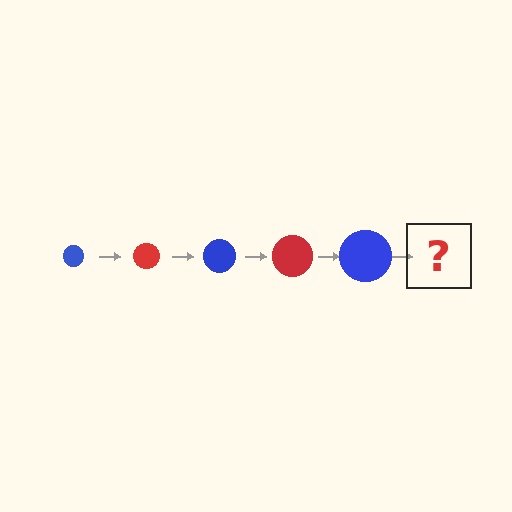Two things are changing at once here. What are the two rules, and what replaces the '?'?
The two rules are that the circle grows larger each step and the color cycles through blue and red. The '?' should be a red circle, larger than the previous one.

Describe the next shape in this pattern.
It should be a red circle, larger than the previous one.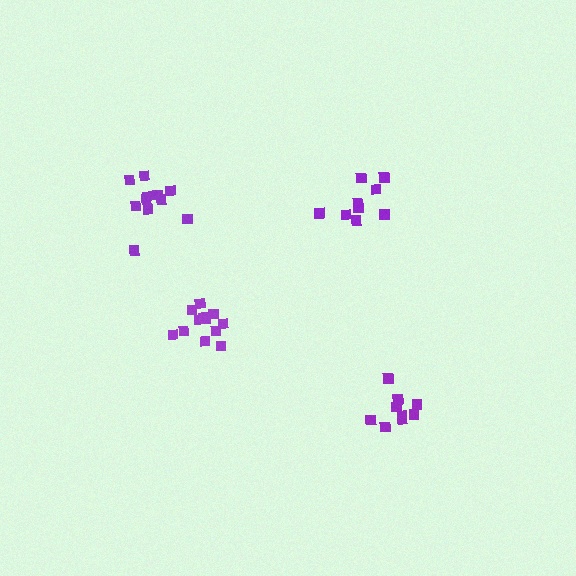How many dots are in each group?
Group 1: 12 dots, Group 2: 9 dots, Group 3: 9 dots, Group 4: 11 dots (41 total).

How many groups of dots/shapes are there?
There are 4 groups.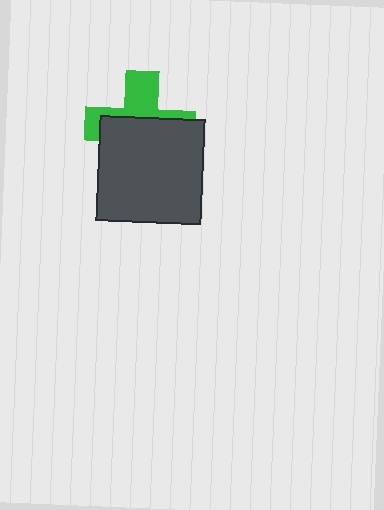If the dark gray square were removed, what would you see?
You would see the complete green cross.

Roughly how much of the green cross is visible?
A small part of it is visible (roughly 40%).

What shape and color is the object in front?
The object in front is a dark gray square.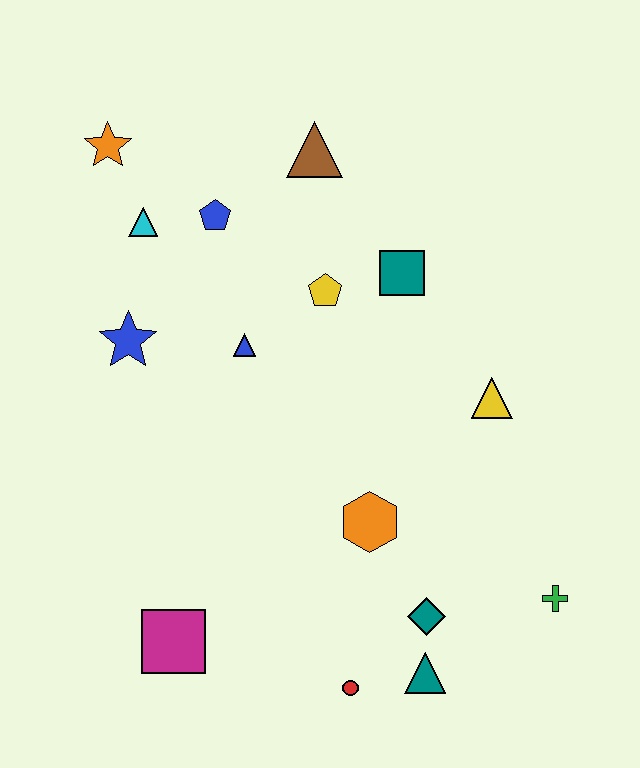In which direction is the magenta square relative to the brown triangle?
The magenta square is below the brown triangle.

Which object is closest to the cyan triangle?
The blue pentagon is closest to the cyan triangle.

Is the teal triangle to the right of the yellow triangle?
No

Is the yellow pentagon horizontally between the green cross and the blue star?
Yes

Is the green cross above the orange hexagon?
No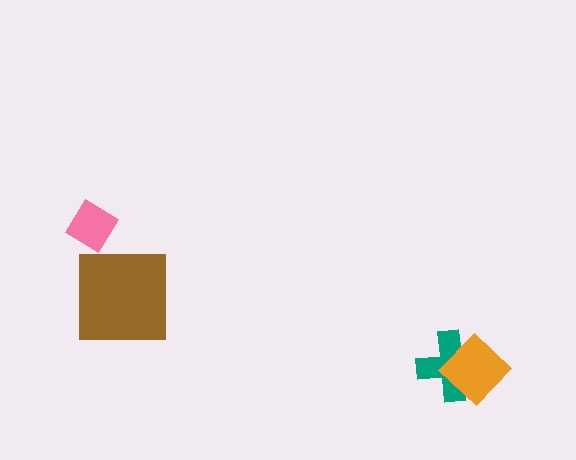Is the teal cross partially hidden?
Yes, it is partially covered by another shape.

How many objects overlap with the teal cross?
1 object overlaps with the teal cross.